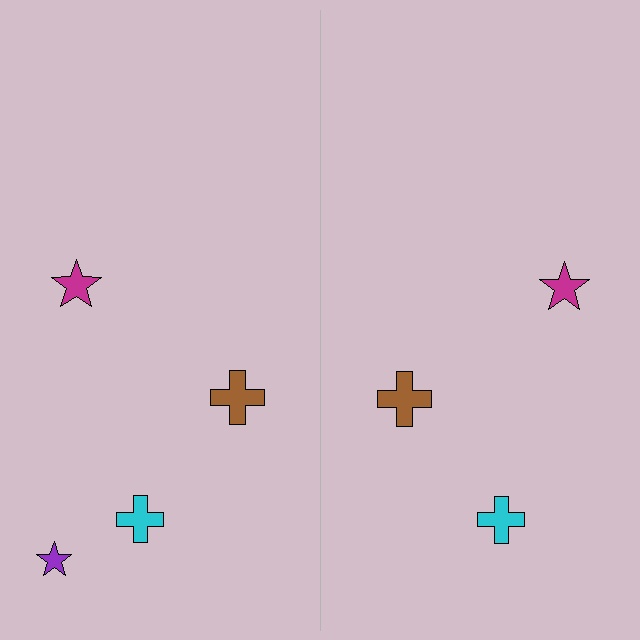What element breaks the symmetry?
A purple star is missing from the right side.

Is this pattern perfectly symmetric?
No, the pattern is not perfectly symmetric. A purple star is missing from the right side.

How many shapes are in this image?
There are 7 shapes in this image.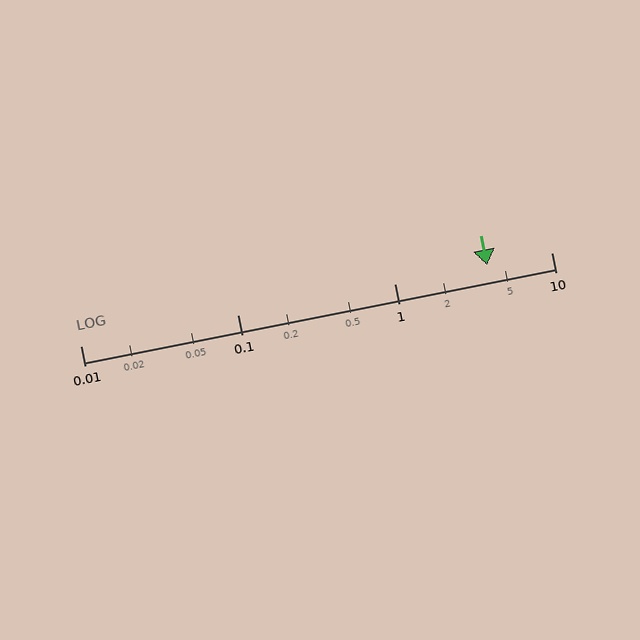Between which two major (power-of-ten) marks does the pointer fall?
The pointer is between 1 and 10.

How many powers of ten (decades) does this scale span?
The scale spans 3 decades, from 0.01 to 10.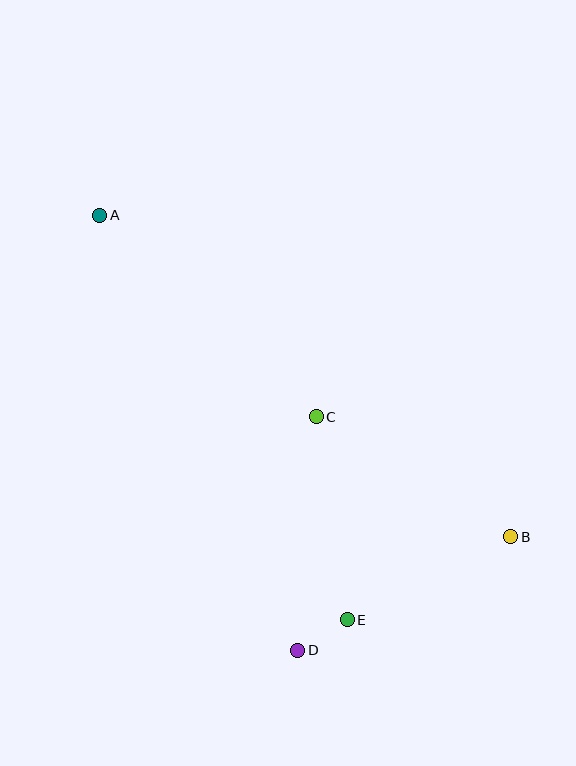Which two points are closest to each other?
Points D and E are closest to each other.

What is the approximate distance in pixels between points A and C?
The distance between A and C is approximately 296 pixels.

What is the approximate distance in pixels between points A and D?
The distance between A and D is approximately 478 pixels.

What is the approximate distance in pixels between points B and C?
The distance between B and C is approximately 228 pixels.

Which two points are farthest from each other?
Points A and B are farthest from each other.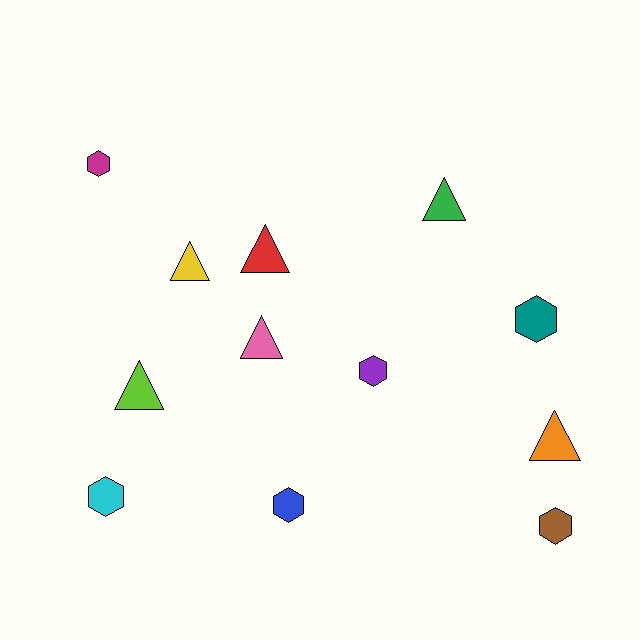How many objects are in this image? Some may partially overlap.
There are 12 objects.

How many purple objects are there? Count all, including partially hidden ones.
There is 1 purple object.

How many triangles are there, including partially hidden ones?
There are 6 triangles.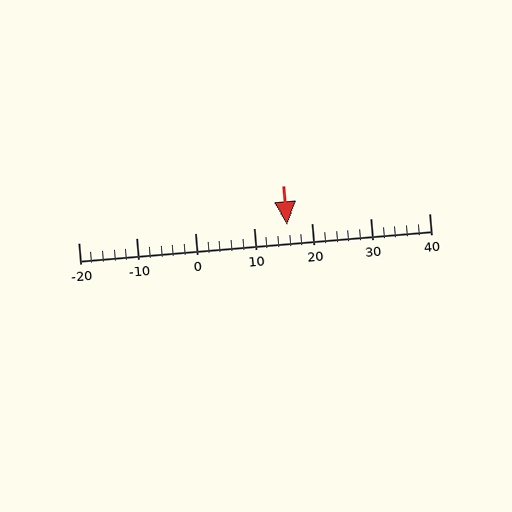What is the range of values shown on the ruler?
The ruler shows values from -20 to 40.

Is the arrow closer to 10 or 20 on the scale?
The arrow is closer to 20.